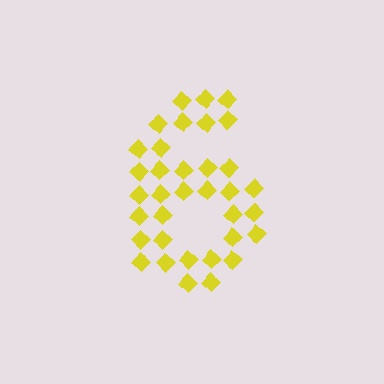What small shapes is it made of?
It is made of small diamonds.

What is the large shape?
The large shape is the digit 6.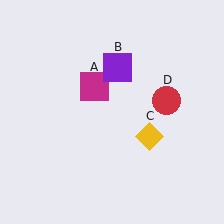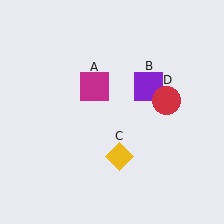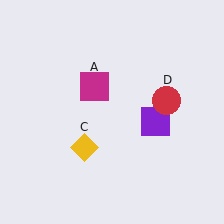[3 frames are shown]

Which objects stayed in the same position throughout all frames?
Magenta square (object A) and red circle (object D) remained stationary.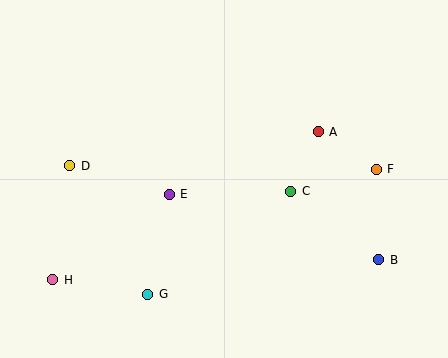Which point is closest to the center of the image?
Point E at (169, 194) is closest to the center.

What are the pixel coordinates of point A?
Point A is at (318, 132).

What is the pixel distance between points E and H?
The distance between E and H is 144 pixels.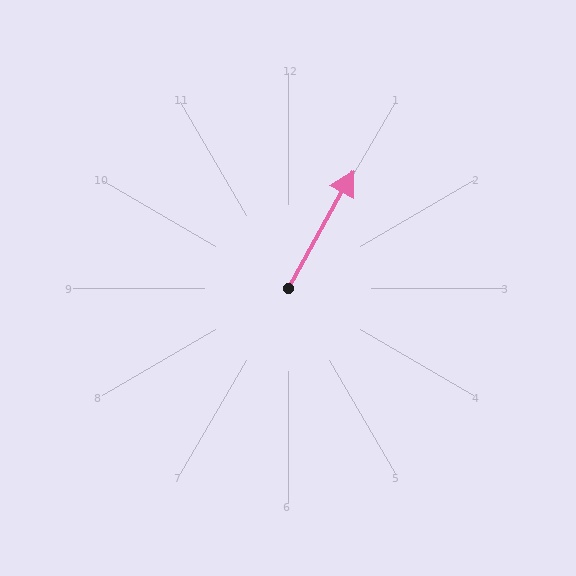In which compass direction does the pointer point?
Northeast.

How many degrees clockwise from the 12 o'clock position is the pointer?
Approximately 29 degrees.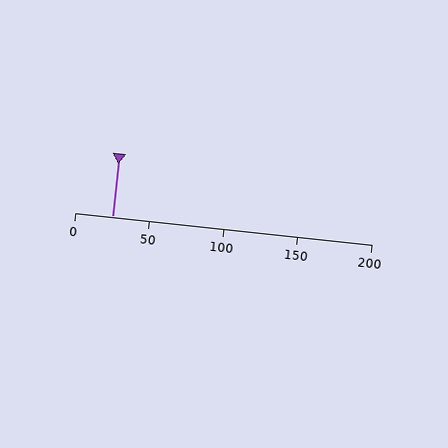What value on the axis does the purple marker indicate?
The marker indicates approximately 25.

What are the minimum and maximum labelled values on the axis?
The axis runs from 0 to 200.